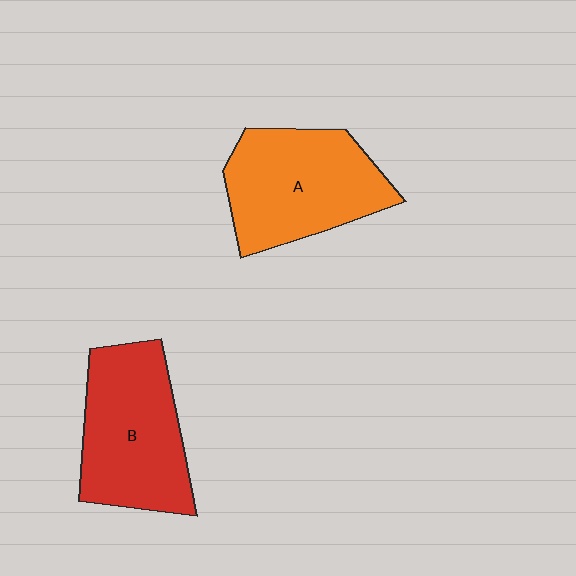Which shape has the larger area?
Shape A (orange).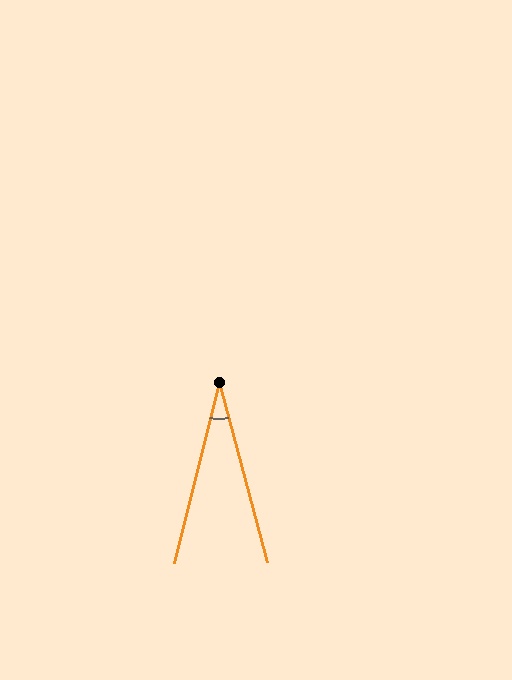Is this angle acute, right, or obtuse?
It is acute.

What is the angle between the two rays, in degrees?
Approximately 29 degrees.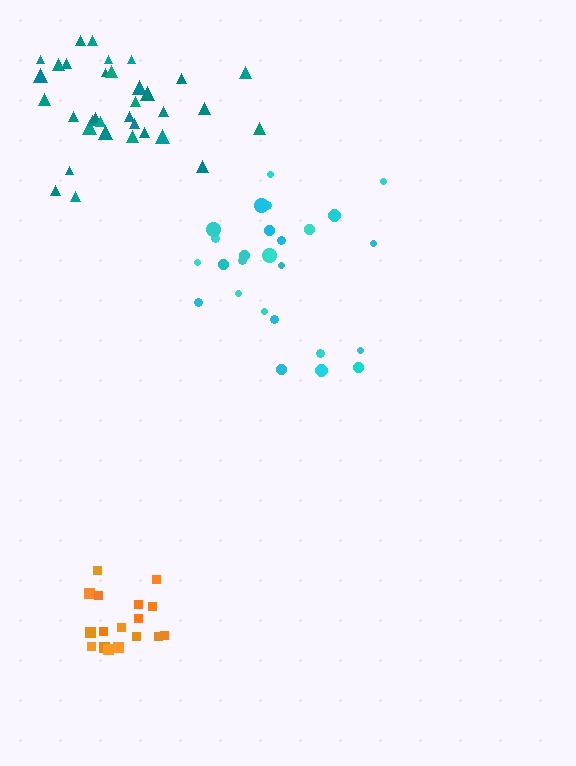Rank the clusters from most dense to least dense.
orange, teal, cyan.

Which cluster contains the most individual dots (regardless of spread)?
Teal (34).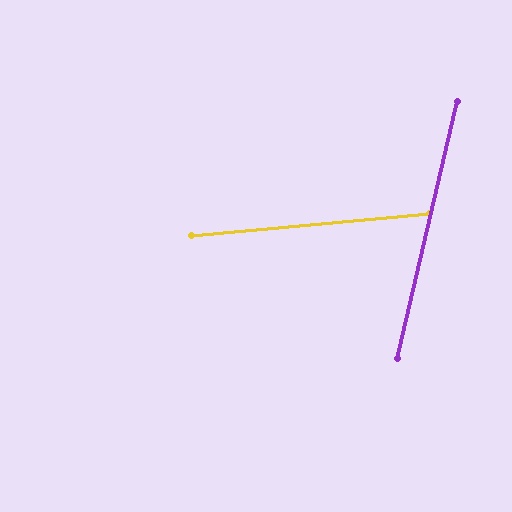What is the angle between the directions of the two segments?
Approximately 72 degrees.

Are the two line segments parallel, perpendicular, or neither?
Neither parallel nor perpendicular — they differ by about 72°.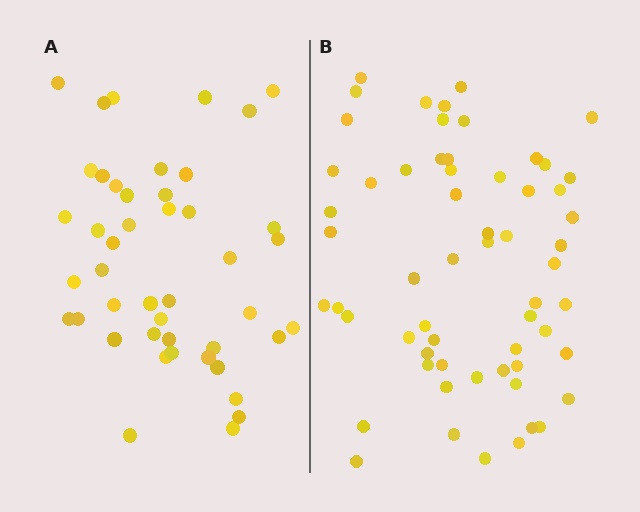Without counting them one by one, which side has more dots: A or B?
Region B (the right region) has more dots.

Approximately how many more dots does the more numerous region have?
Region B has approximately 15 more dots than region A.